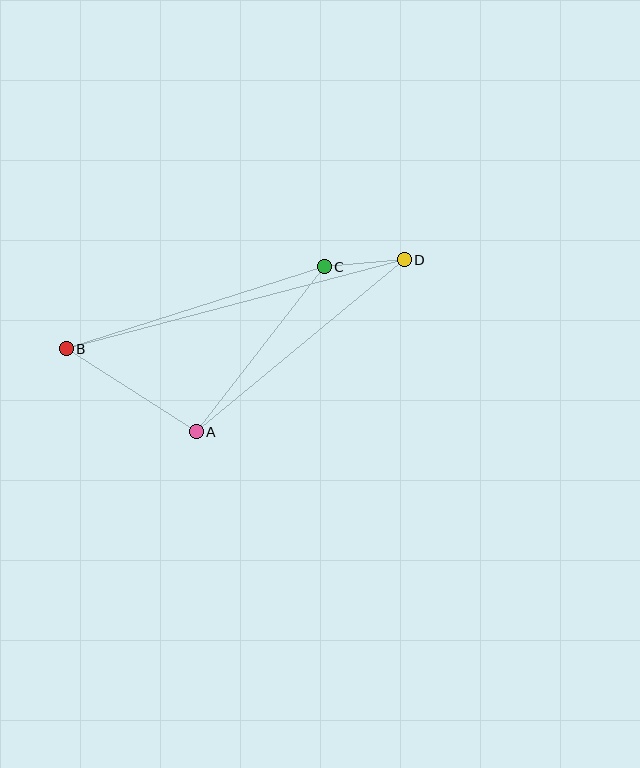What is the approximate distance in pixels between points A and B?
The distance between A and B is approximately 154 pixels.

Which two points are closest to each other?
Points C and D are closest to each other.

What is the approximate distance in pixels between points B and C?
The distance between B and C is approximately 271 pixels.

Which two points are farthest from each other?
Points B and D are farthest from each other.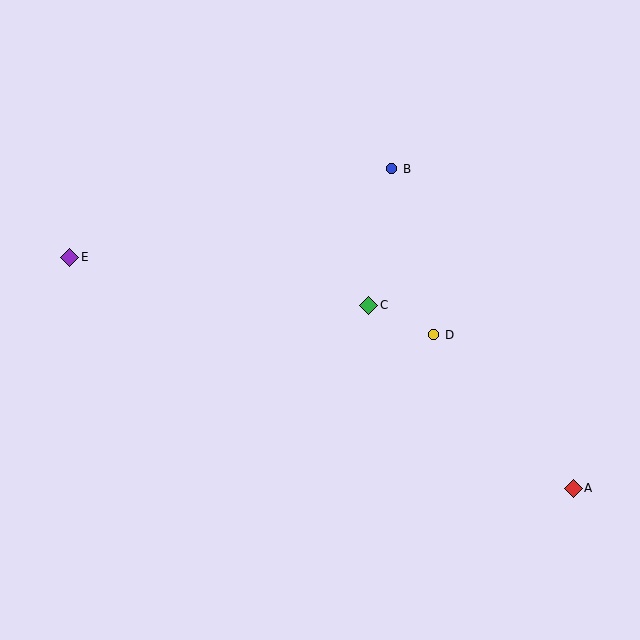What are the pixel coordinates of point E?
Point E is at (70, 258).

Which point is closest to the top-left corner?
Point E is closest to the top-left corner.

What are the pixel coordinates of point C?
Point C is at (369, 305).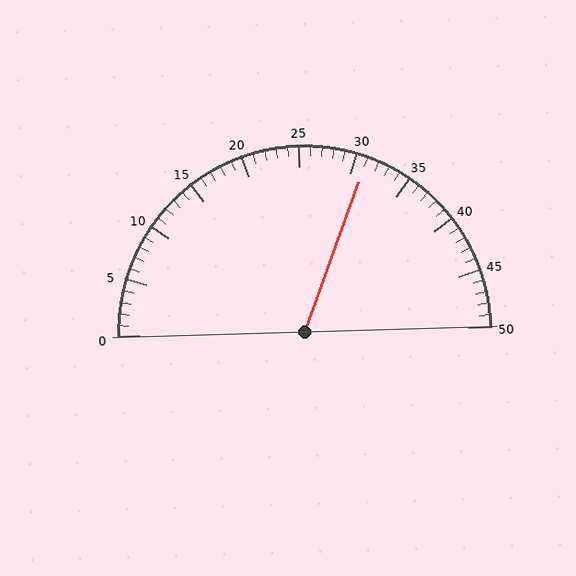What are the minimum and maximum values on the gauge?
The gauge ranges from 0 to 50.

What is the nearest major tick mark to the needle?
The nearest major tick mark is 30.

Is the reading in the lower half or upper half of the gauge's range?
The reading is in the upper half of the range (0 to 50).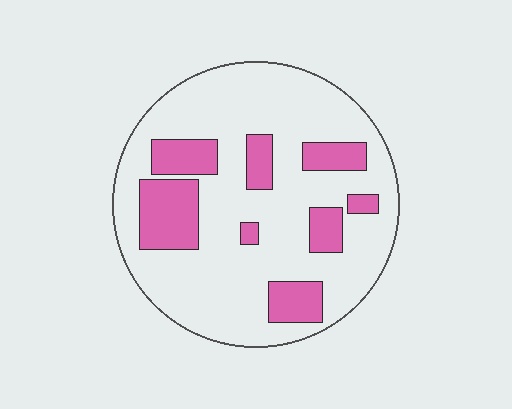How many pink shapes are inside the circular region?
8.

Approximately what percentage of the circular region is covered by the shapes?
Approximately 25%.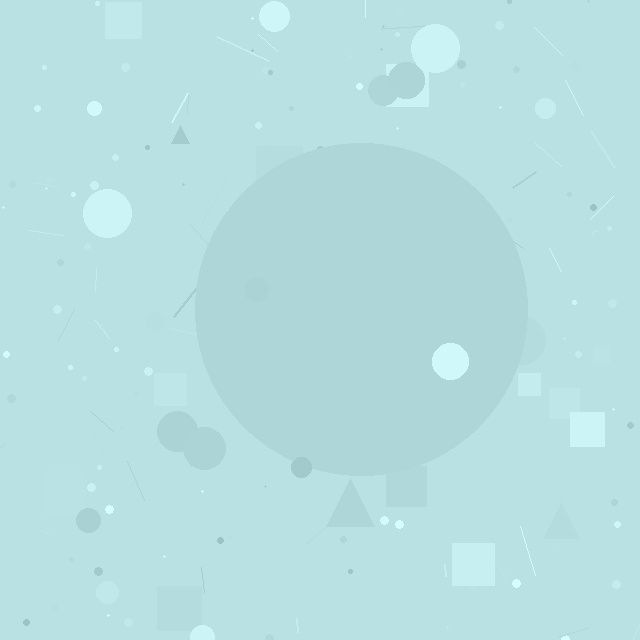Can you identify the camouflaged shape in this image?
The camouflaged shape is a circle.